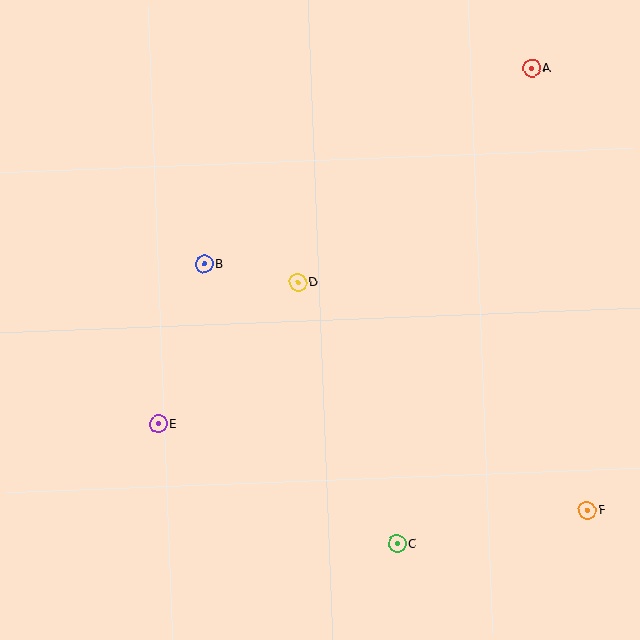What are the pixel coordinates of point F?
Point F is at (587, 511).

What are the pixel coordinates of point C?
Point C is at (397, 544).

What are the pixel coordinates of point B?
Point B is at (204, 264).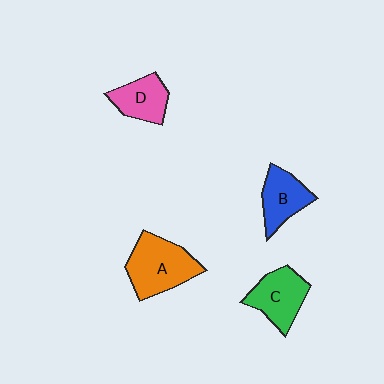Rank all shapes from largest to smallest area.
From largest to smallest: A (orange), C (green), B (blue), D (pink).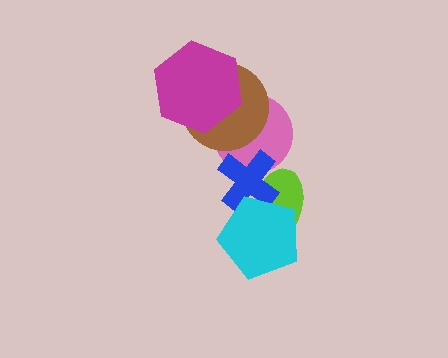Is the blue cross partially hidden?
Yes, it is partially covered by another shape.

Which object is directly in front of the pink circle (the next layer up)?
The blue cross is directly in front of the pink circle.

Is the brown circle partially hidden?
Yes, it is partially covered by another shape.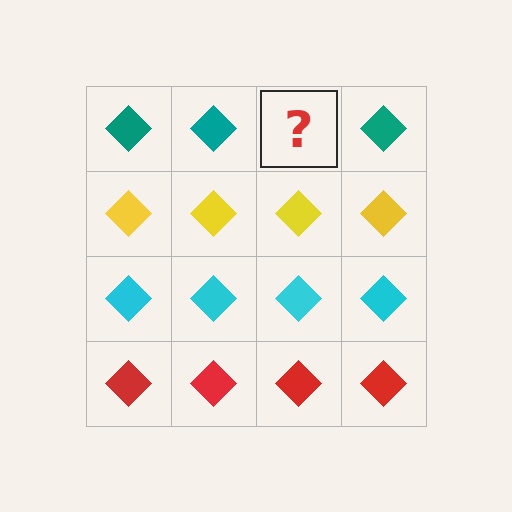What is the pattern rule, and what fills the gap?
The rule is that each row has a consistent color. The gap should be filled with a teal diamond.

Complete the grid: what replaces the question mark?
The question mark should be replaced with a teal diamond.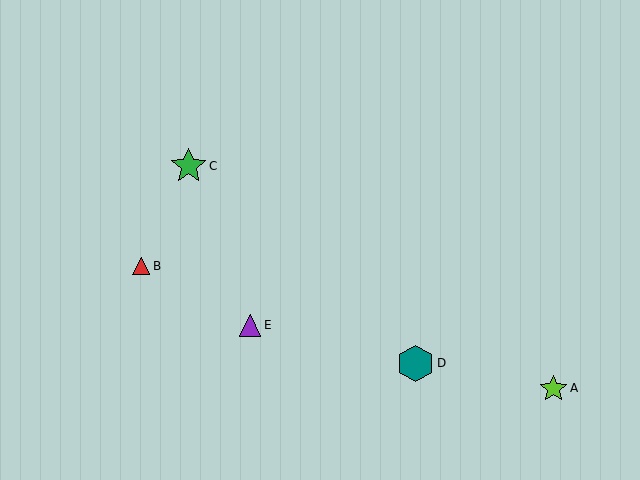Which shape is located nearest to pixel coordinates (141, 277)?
The red triangle (labeled B) at (141, 266) is nearest to that location.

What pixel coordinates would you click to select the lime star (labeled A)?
Click at (553, 388) to select the lime star A.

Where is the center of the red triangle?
The center of the red triangle is at (141, 266).